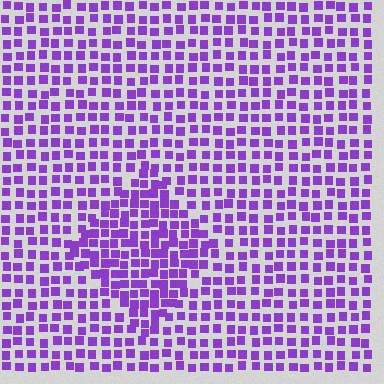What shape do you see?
I see a diamond.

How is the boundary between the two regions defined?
The boundary is defined by a change in element density (approximately 1.6x ratio). All elements are the same color, size, and shape.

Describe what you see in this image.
The image contains small purple elements arranged at two different densities. A diamond-shaped region is visible where the elements are more densely packed than the surrounding area.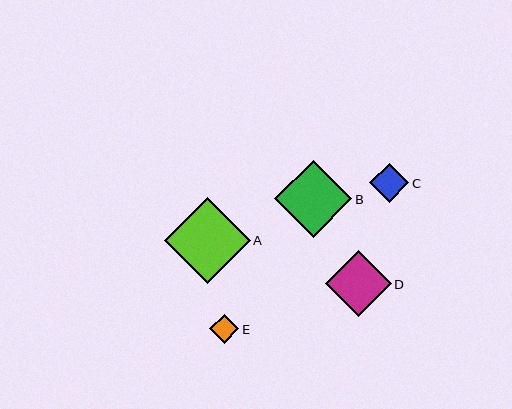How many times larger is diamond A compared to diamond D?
Diamond A is approximately 1.3 times the size of diamond D.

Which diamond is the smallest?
Diamond E is the smallest with a size of approximately 29 pixels.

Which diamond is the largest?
Diamond A is the largest with a size of approximately 86 pixels.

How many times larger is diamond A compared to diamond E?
Diamond A is approximately 2.9 times the size of diamond E.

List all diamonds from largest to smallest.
From largest to smallest: A, B, D, C, E.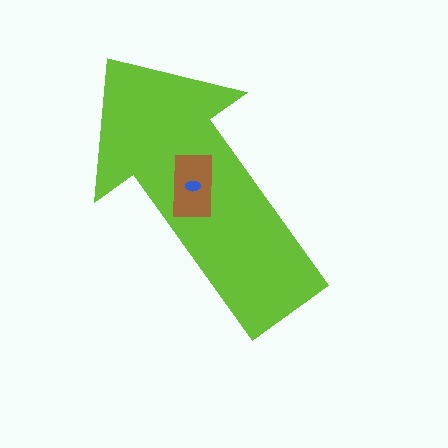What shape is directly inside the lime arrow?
The brown rectangle.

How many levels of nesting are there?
3.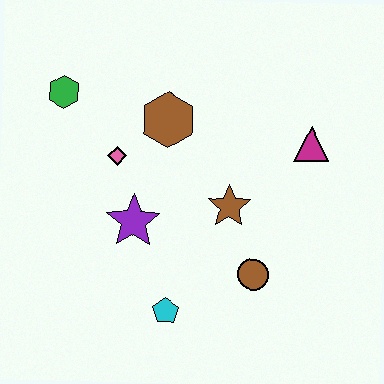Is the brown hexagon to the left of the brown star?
Yes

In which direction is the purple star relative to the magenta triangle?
The purple star is to the left of the magenta triangle.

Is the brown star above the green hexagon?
No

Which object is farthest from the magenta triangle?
The green hexagon is farthest from the magenta triangle.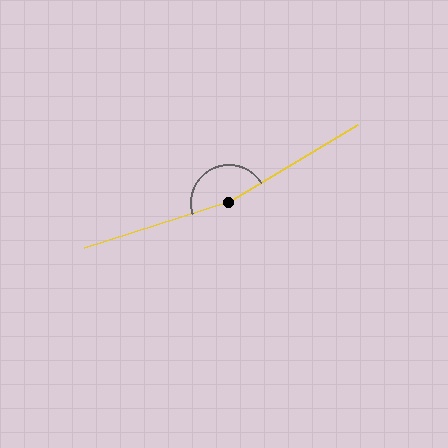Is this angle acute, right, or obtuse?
It is obtuse.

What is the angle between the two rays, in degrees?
Approximately 166 degrees.